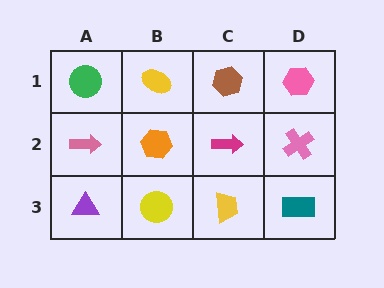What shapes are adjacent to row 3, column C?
A magenta arrow (row 2, column C), a yellow circle (row 3, column B), a teal rectangle (row 3, column D).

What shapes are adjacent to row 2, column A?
A green circle (row 1, column A), a purple triangle (row 3, column A), an orange hexagon (row 2, column B).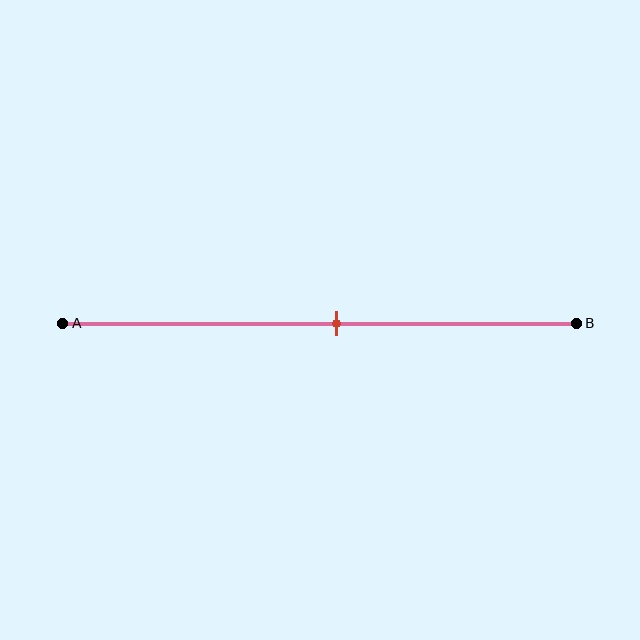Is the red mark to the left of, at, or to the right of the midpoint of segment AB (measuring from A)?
The red mark is to the right of the midpoint of segment AB.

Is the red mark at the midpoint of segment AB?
No, the mark is at about 55% from A, not at the 50% midpoint.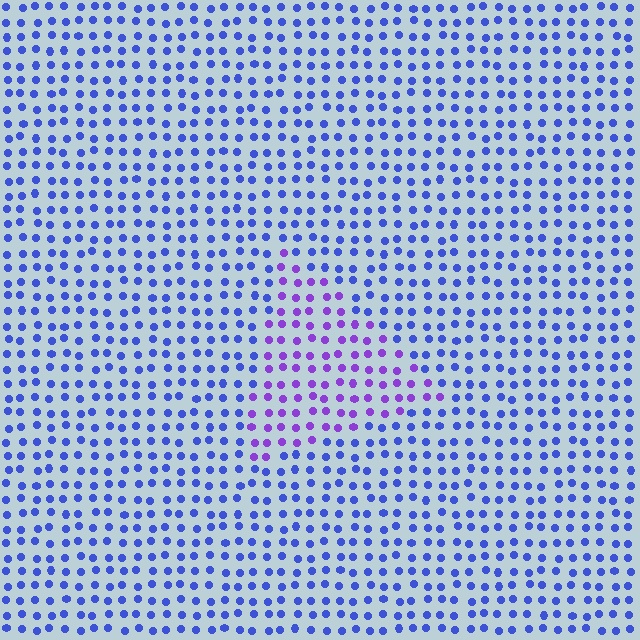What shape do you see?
I see a triangle.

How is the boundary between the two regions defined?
The boundary is defined purely by a slight shift in hue (about 40 degrees). Spacing, size, and orientation are identical on both sides.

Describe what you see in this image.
The image is filled with small blue elements in a uniform arrangement. A triangle-shaped region is visible where the elements are tinted to a slightly different hue, forming a subtle color boundary.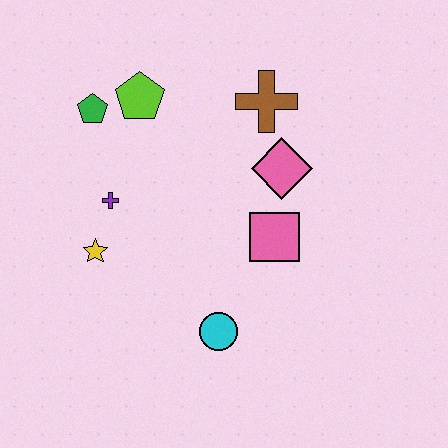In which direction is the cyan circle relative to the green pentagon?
The cyan circle is below the green pentagon.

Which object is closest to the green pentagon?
The lime pentagon is closest to the green pentagon.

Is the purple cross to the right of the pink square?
No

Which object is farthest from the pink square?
The green pentagon is farthest from the pink square.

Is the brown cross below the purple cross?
No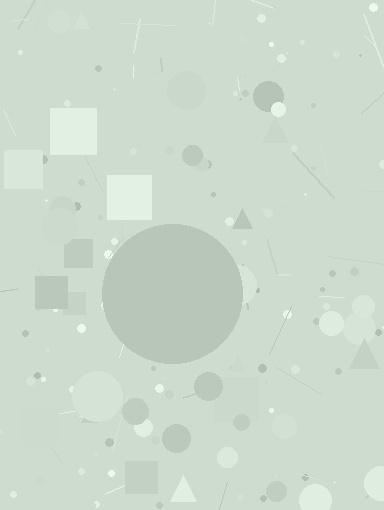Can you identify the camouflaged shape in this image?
The camouflaged shape is a circle.